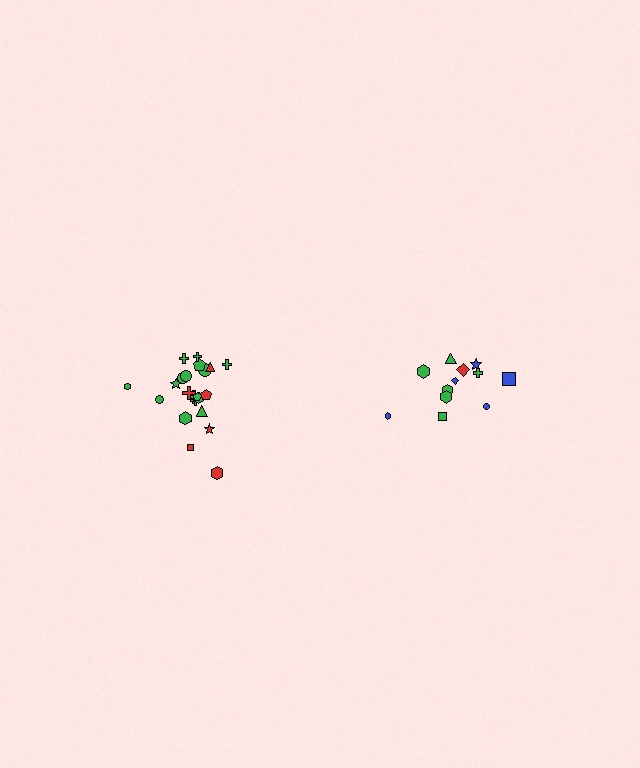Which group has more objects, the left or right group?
The left group.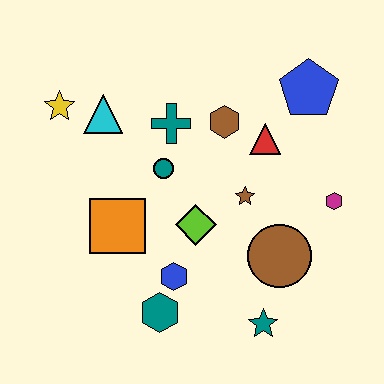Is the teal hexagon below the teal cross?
Yes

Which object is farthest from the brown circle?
The yellow star is farthest from the brown circle.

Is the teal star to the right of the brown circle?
No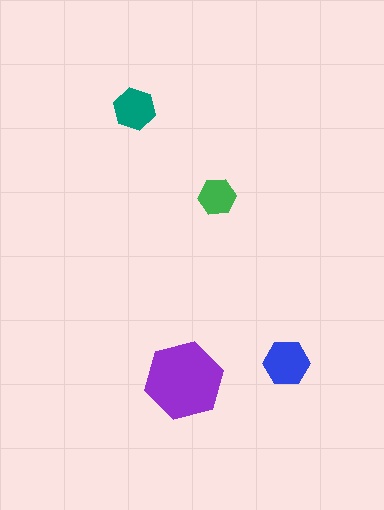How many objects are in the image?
There are 4 objects in the image.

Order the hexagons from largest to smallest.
the purple one, the blue one, the teal one, the green one.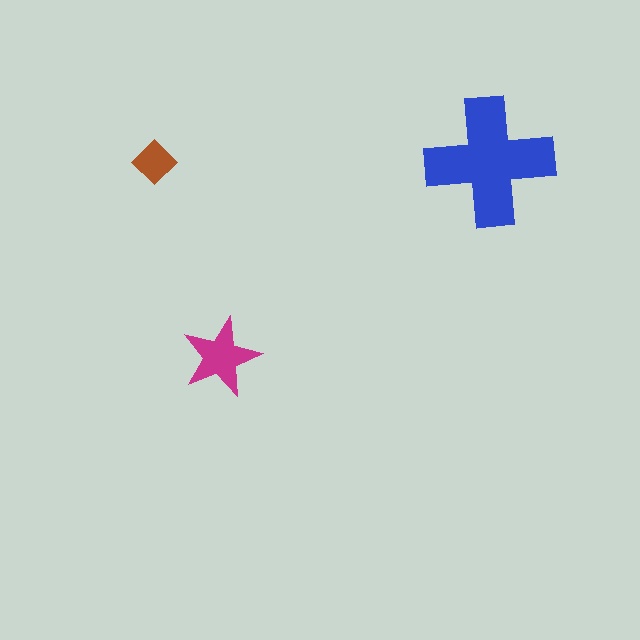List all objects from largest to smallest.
The blue cross, the magenta star, the brown diamond.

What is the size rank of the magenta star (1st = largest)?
2nd.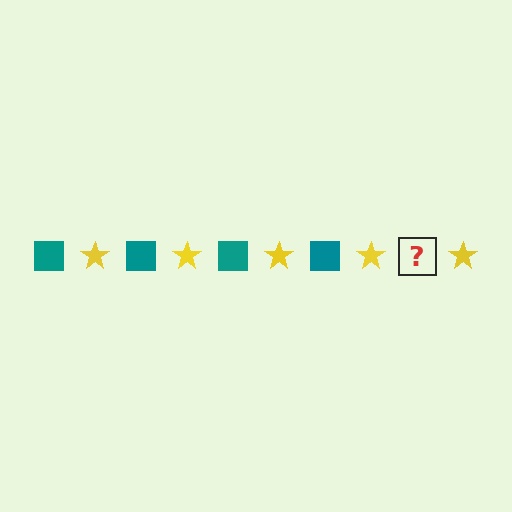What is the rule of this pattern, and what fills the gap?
The rule is that the pattern alternates between teal square and yellow star. The gap should be filled with a teal square.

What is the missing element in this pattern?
The missing element is a teal square.